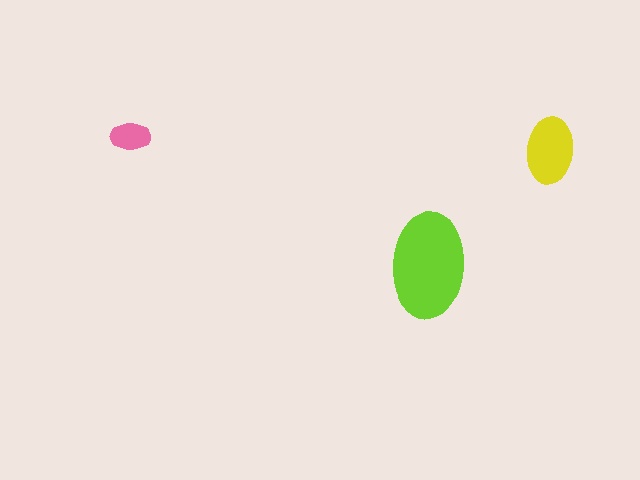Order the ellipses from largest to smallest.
the lime one, the yellow one, the pink one.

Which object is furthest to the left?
The pink ellipse is leftmost.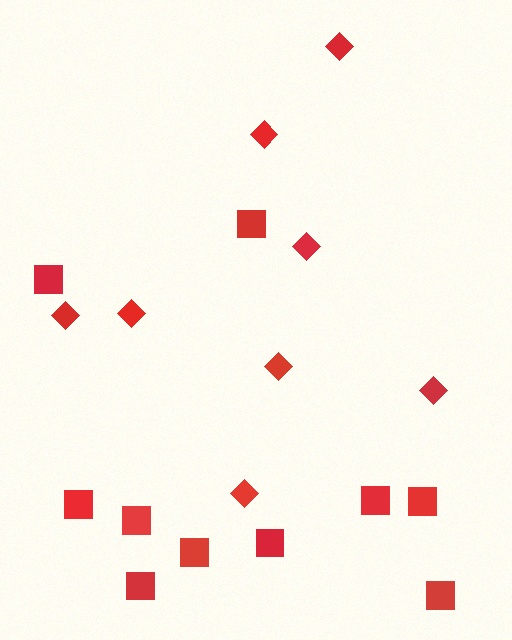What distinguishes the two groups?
There are 2 groups: one group of diamonds (8) and one group of squares (10).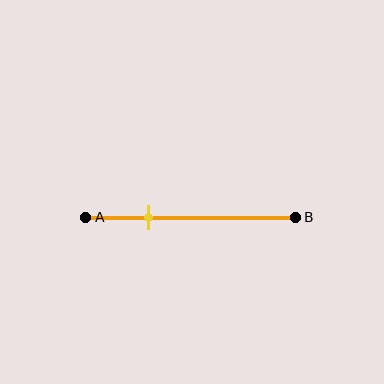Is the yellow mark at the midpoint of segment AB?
No, the mark is at about 30% from A, not at the 50% midpoint.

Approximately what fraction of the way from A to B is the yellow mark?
The yellow mark is approximately 30% of the way from A to B.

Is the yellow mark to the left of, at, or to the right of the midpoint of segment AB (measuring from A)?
The yellow mark is to the left of the midpoint of segment AB.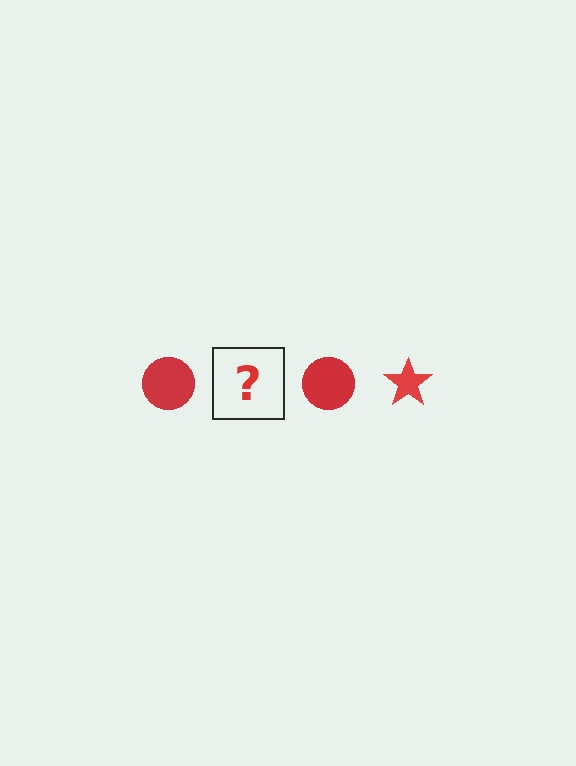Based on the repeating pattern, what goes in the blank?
The blank should be a red star.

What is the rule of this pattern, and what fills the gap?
The rule is that the pattern cycles through circle, star shapes in red. The gap should be filled with a red star.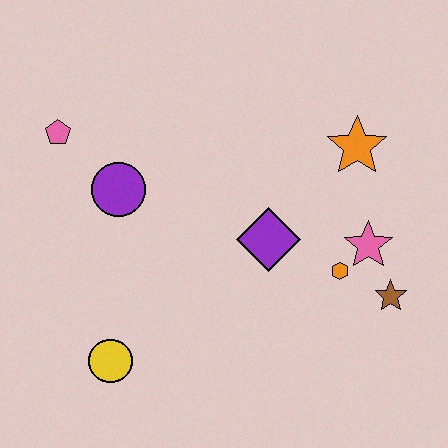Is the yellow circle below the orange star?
Yes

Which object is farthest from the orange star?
The yellow circle is farthest from the orange star.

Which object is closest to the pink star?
The orange hexagon is closest to the pink star.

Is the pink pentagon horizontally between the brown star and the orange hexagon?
No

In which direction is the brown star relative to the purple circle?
The brown star is to the right of the purple circle.